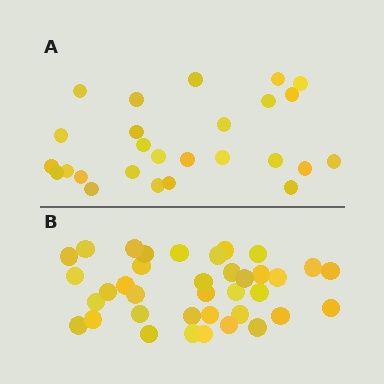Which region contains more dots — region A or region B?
Region B (the bottom region) has more dots.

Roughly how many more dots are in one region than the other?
Region B has roughly 12 or so more dots than region A.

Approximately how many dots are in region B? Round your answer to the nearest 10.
About 40 dots. (The exact count is 37, which rounds to 40.)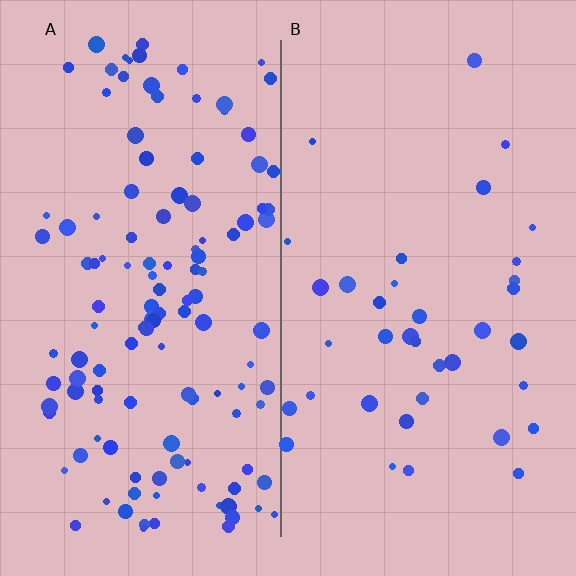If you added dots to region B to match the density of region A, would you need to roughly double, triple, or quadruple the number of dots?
Approximately triple.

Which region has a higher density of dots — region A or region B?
A (the left).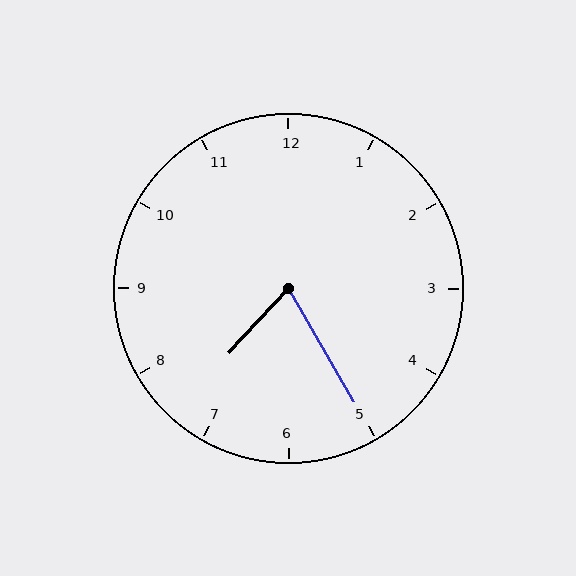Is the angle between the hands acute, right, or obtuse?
It is acute.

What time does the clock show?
7:25.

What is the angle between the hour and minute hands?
Approximately 72 degrees.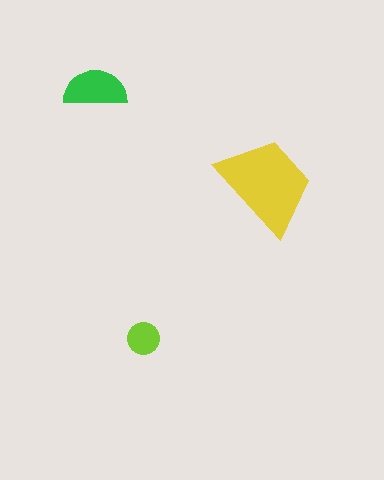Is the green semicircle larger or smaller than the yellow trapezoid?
Smaller.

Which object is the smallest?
The lime circle.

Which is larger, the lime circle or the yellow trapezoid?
The yellow trapezoid.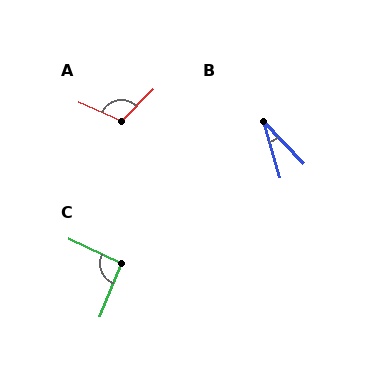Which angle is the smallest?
B, at approximately 27 degrees.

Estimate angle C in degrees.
Approximately 93 degrees.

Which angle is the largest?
A, at approximately 112 degrees.